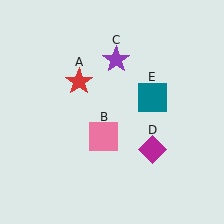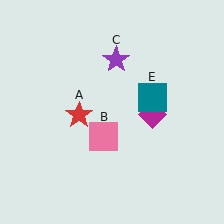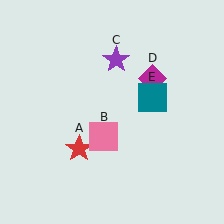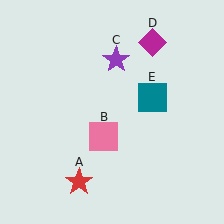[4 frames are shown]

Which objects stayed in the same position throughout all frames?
Pink square (object B) and purple star (object C) and teal square (object E) remained stationary.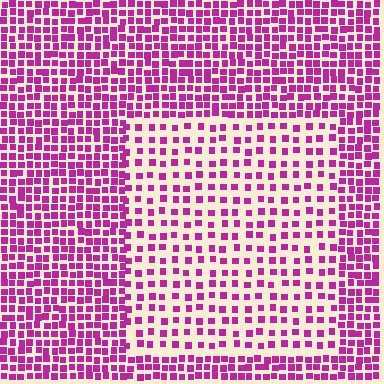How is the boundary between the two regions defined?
The boundary is defined by a change in element density (approximately 2.0x ratio). All elements are the same color, size, and shape.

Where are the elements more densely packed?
The elements are more densely packed outside the rectangle boundary.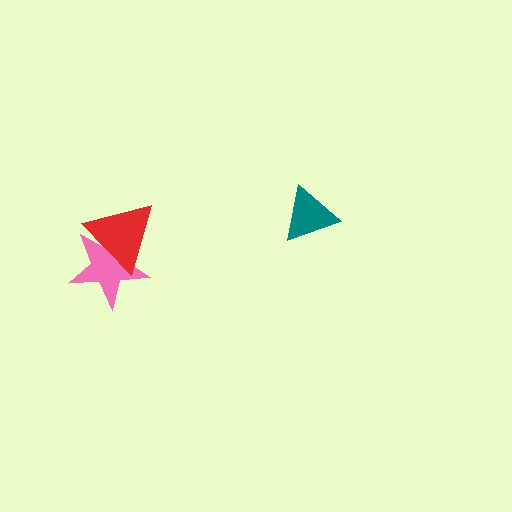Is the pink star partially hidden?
Yes, it is partially covered by another shape.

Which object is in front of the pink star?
The red triangle is in front of the pink star.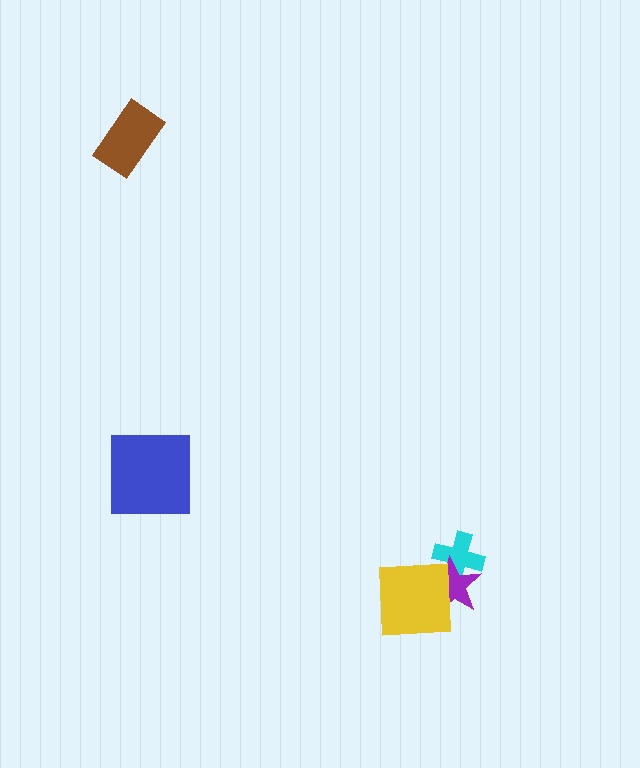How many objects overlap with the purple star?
2 objects overlap with the purple star.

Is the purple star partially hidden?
Yes, it is partially covered by another shape.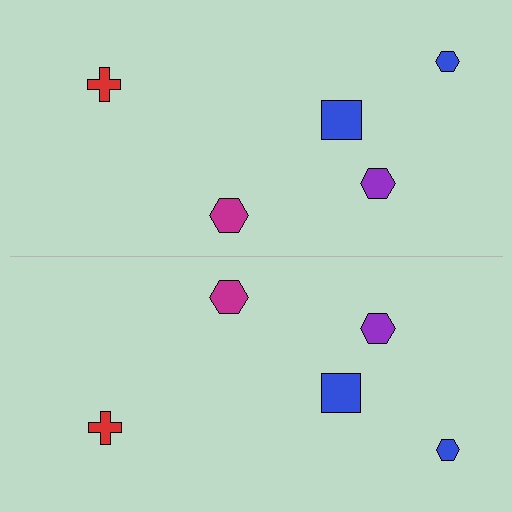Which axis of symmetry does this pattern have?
The pattern has a horizontal axis of symmetry running through the center of the image.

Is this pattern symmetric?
Yes, this pattern has bilateral (reflection) symmetry.